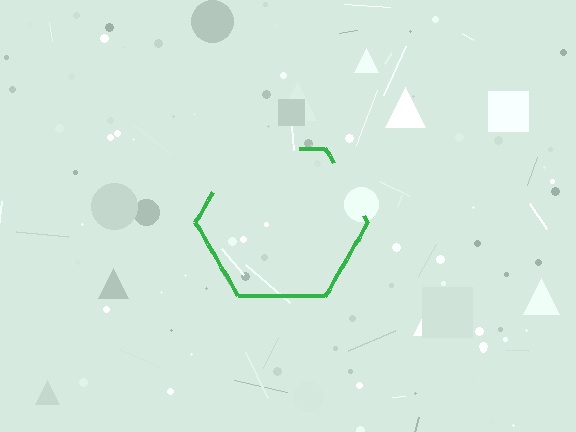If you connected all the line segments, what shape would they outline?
They would outline a hexagon.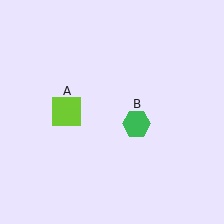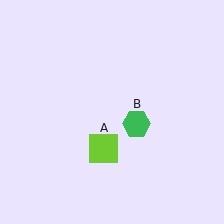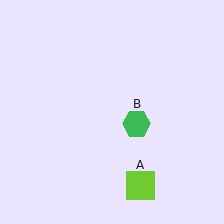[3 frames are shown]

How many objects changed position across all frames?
1 object changed position: lime square (object A).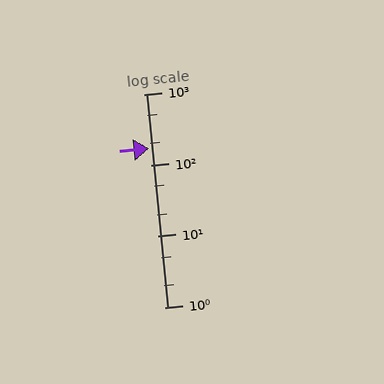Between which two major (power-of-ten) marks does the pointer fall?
The pointer is between 100 and 1000.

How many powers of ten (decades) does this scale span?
The scale spans 3 decades, from 1 to 1000.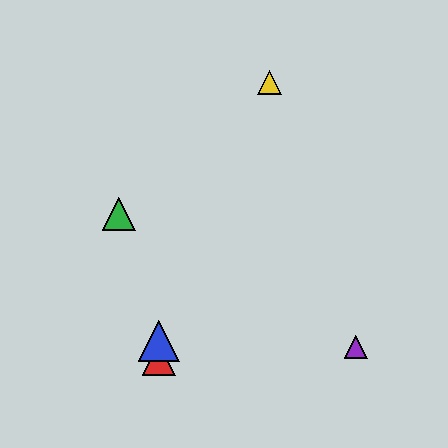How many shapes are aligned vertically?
2 shapes (the red triangle, the blue triangle) are aligned vertically.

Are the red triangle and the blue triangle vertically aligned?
Yes, both are at x≈159.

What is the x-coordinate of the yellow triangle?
The yellow triangle is at x≈269.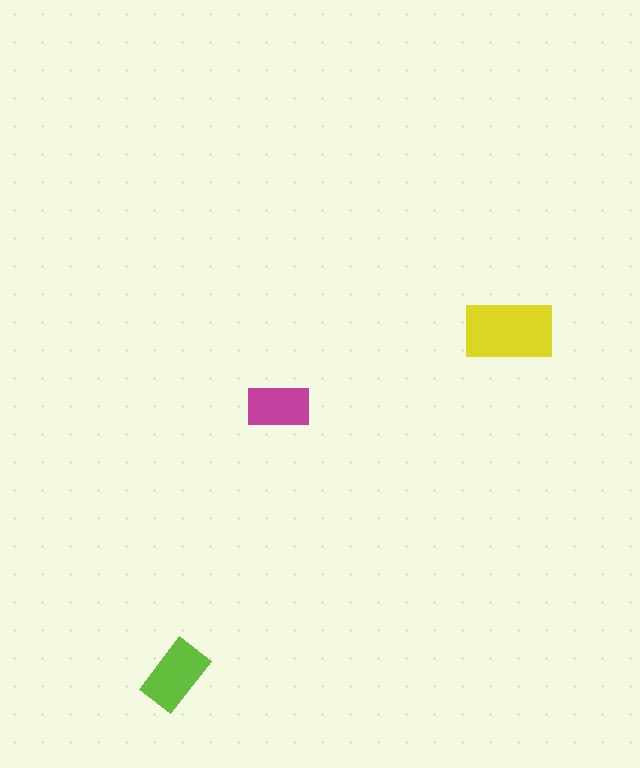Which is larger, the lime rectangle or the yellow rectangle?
The yellow one.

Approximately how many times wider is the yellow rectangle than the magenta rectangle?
About 1.5 times wider.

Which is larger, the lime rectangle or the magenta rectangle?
The lime one.